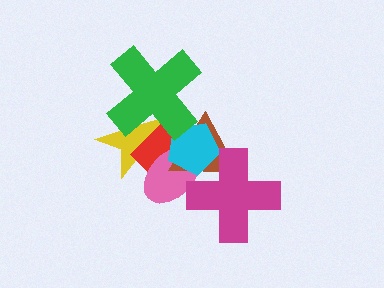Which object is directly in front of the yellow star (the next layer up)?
The red diamond is directly in front of the yellow star.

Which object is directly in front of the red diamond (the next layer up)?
The pink ellipse is directly in front of the red diamond.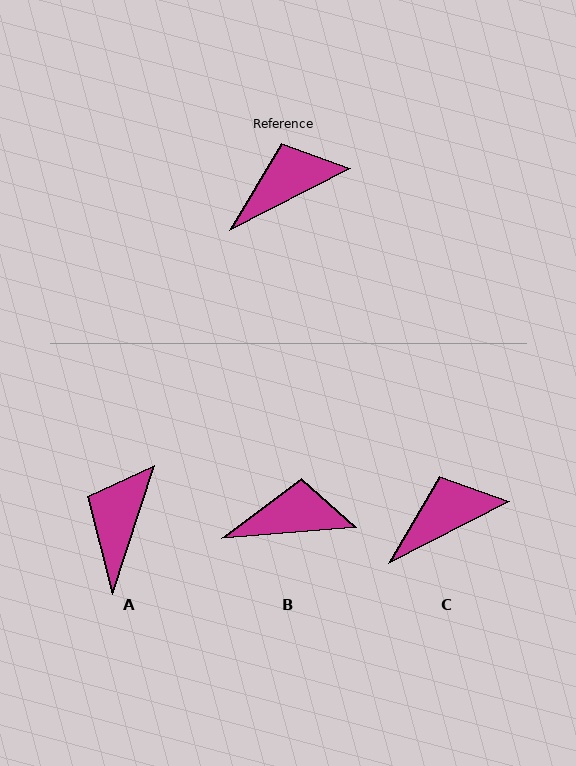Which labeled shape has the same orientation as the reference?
C.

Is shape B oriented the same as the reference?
No, it is off by about 22 degrees.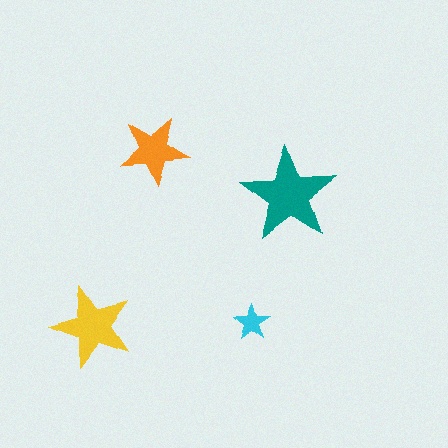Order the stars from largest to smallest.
the teal one, the yellow one, the orange one, the cyan one.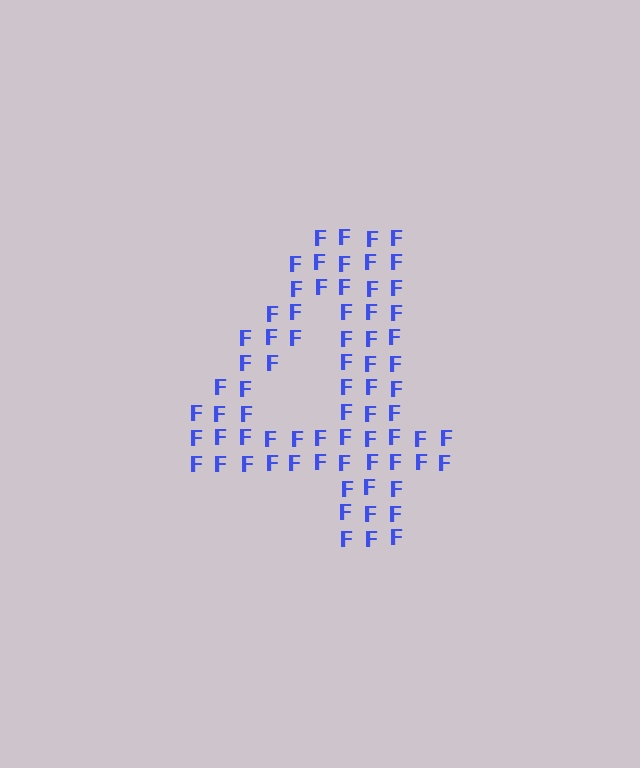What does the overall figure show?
The overall figure shows the digit 4.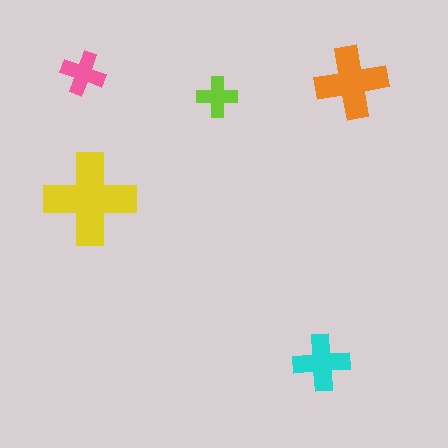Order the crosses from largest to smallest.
the yellow one, the orange one, the cyan one, the pink one, the lime one.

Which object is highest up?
The pink cross is topmost.